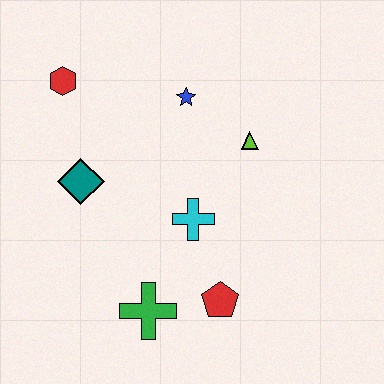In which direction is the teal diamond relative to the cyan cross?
The teal diamond is to the left of the cyan cross.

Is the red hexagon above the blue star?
Yes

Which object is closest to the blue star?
The lime triangle is closest to the blue star.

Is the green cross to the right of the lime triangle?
No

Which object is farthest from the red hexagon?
The red pentagon is farthest from the red hexagon.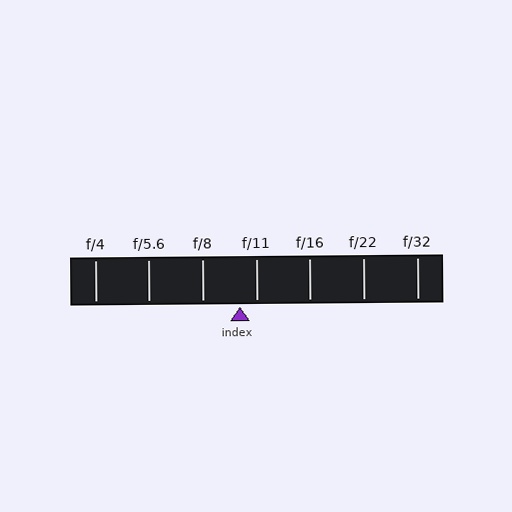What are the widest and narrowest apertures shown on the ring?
The widest aperture shown is f/4 and the narrowest is f/32.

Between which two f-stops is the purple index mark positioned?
The index mark is between f/8 and f/11.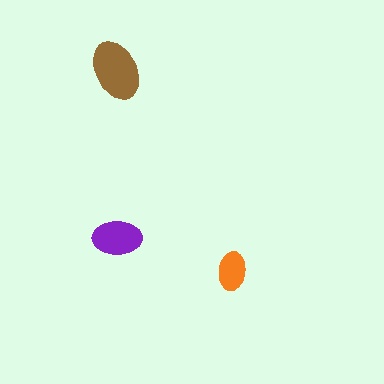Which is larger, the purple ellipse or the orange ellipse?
The purple one.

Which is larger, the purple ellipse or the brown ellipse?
The brown one.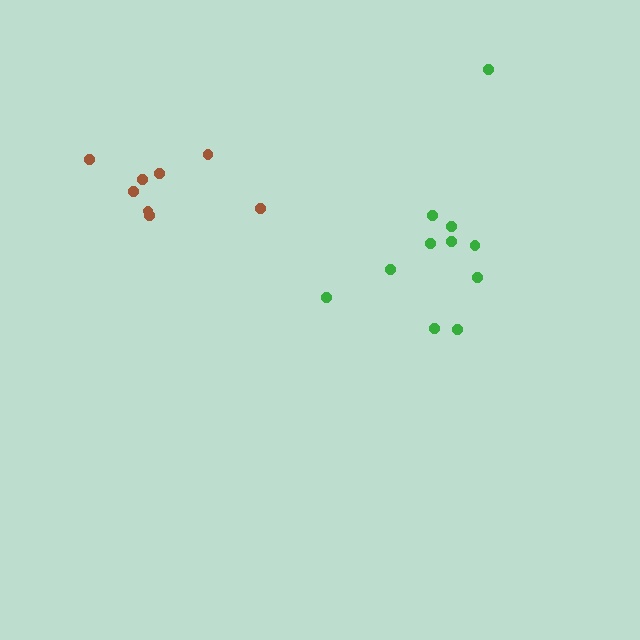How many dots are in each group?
Group 1: 8 dots, Group 2: 11 dots (19 total).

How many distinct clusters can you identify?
There are 2 distinct clusters.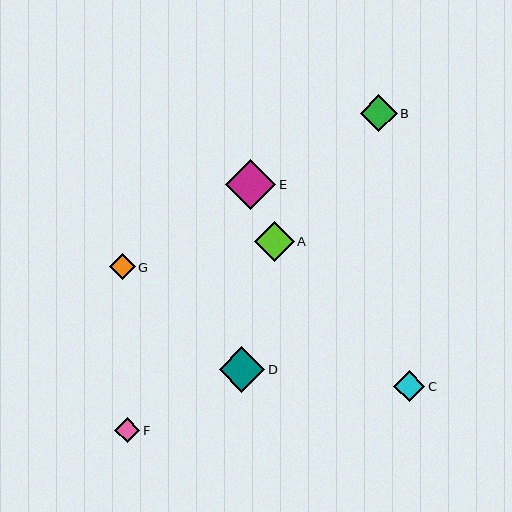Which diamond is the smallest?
Diamond F is the smallest with a size of approximately 25 pixels.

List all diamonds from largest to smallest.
From largest to smallest: E, D, A, B, C, G, F.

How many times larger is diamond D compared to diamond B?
Diamond D is approximately 1.2 times the size of diamond B.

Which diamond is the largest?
Diamond E is the largest with a size of approximately 50 pixels.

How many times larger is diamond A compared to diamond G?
Diamond A is approximately 1.5 times the size of diamond G.